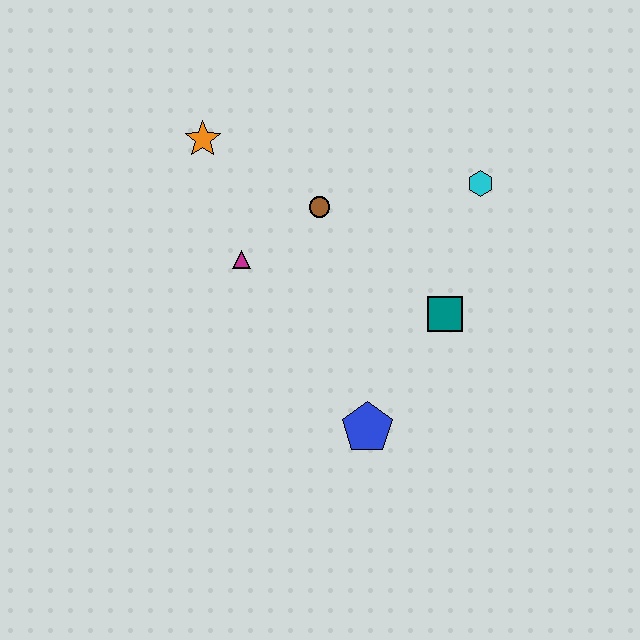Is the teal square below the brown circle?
Yes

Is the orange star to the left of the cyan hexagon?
Yes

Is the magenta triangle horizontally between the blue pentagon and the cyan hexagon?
No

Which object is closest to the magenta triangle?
The brown circle is closest to the magenta triangle.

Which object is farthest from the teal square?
The orange star is farthest from the teal square.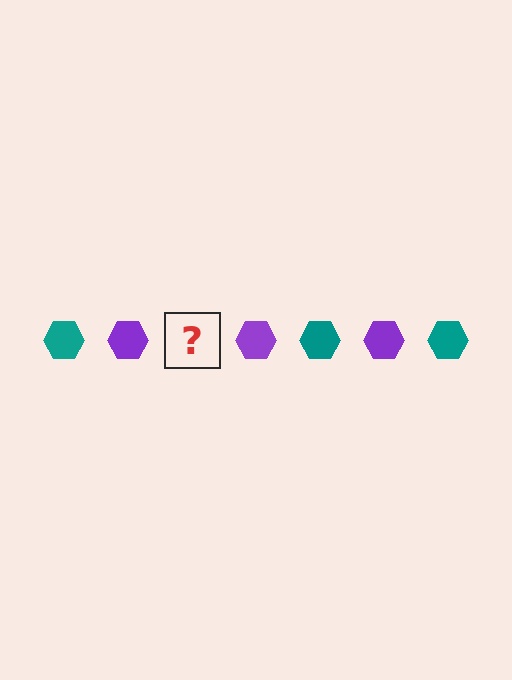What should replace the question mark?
The question mark should be replaced with a teal hexagon.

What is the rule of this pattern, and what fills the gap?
The rule is that the pattern cycles through teal, purple hexagons. The gap should be filled with a teal hexagon.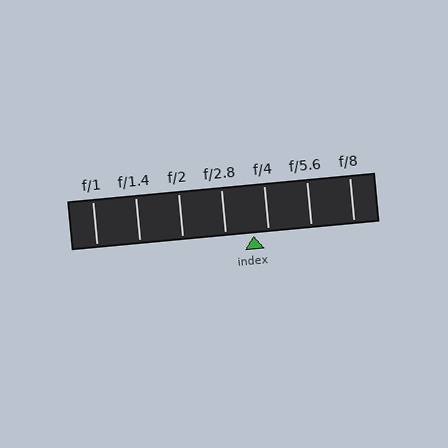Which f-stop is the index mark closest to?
The index mark is closest to f/4.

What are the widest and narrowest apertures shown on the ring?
The widest aperture shown is f/1 and the narrowest is f/8.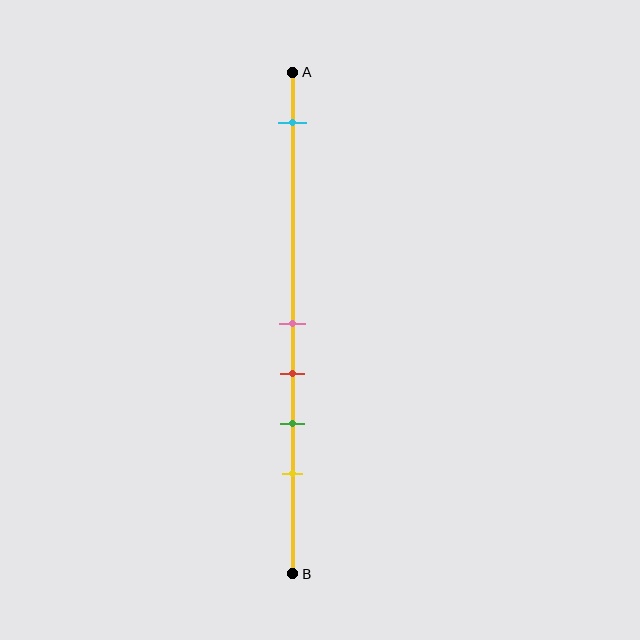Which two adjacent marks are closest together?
The pink and red marks are the closest adjacent pair.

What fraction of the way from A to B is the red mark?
The red mark is approximately 60% (0.6) of the way from A to B.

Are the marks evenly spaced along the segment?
No, the marks are not evenly spaced.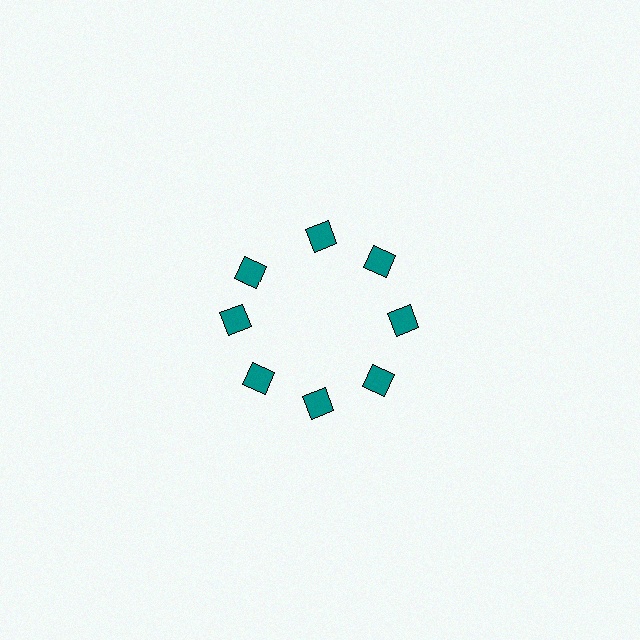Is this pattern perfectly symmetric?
No. The 8 teal squares are arranged in a ring, but one element near the 10 o'clock position is rotated out of alignment along the ring, breaking the 8-fold rotational symmetry.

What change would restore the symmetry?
The symmetry would be restored by rotating it back into even spacing with its neighbors so that all 8 squares sit at equal angles and equal distance from the center.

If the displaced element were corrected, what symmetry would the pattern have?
It would have 8-fold rotational symmetry — the pattern would map onto itself every 45 degrees.